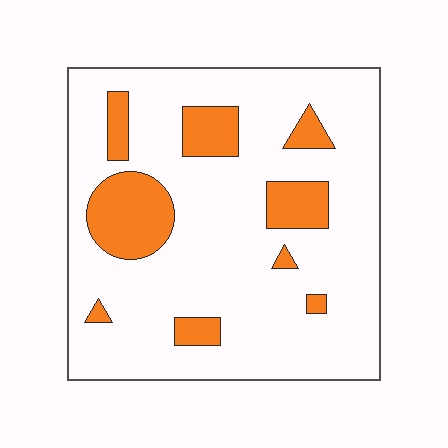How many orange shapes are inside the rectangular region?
9.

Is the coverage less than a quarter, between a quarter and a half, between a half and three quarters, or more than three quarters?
Less than a quarter.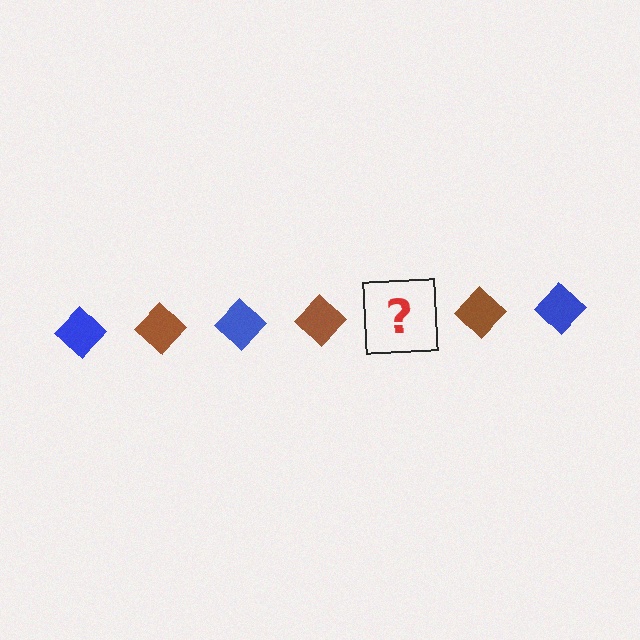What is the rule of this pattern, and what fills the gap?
The rule is that the pattern cycles through blue, brown diamonds. The gap should be filled with a blue diamond.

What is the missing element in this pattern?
The missing element is a blue diamond.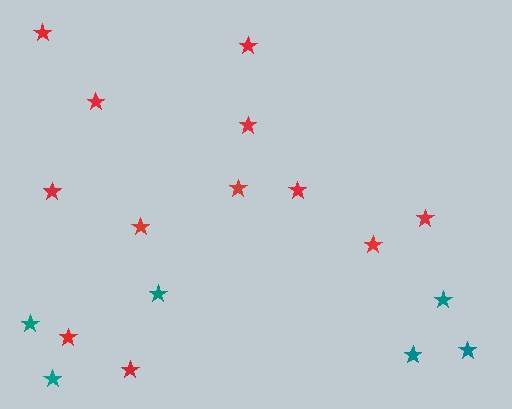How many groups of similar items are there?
There are 2 groups: one group of red stars (12) and one group of teal stars (6).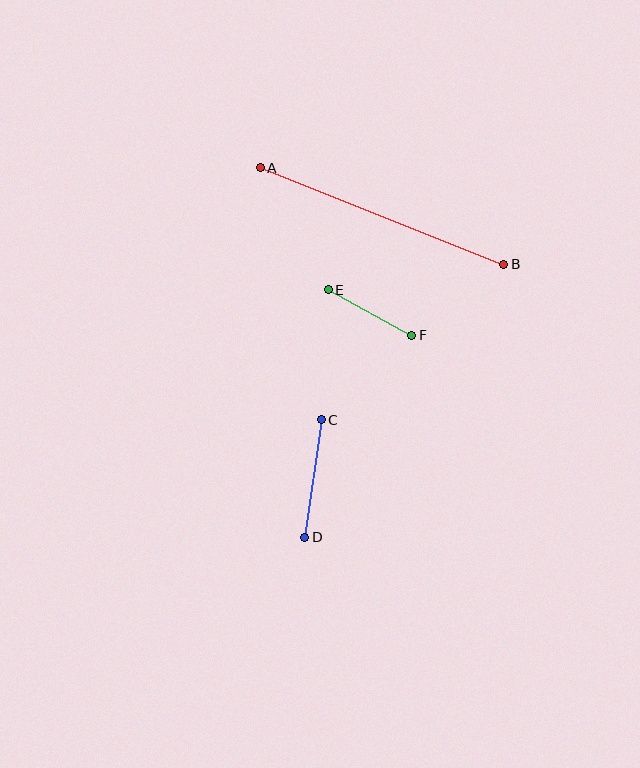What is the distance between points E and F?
The distance is approximately 95 pixels.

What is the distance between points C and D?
The distance is approximately 119 pixels.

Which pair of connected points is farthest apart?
Points A and B are farthest apart.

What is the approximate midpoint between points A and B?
The midpoint is at approximately (382, 216) pixels.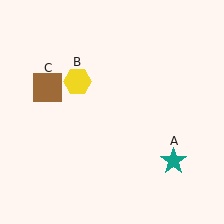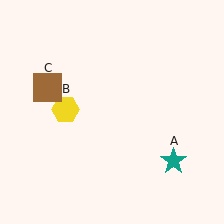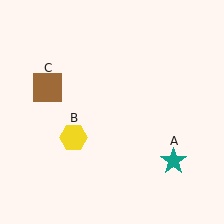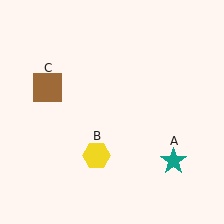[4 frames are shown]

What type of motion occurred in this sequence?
The yellow hexagon (object B) rotated counterclockwise around the center of the scene.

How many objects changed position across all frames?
1 object changed position: yellow hexagon (object B).